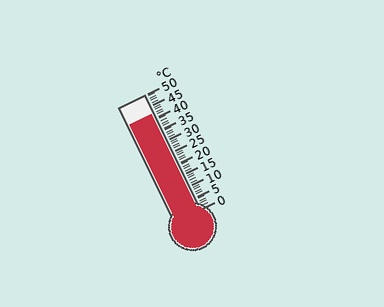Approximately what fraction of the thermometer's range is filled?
The thermometer is filled to approximately 85% of its range.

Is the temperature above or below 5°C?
The temperature is above 5°C.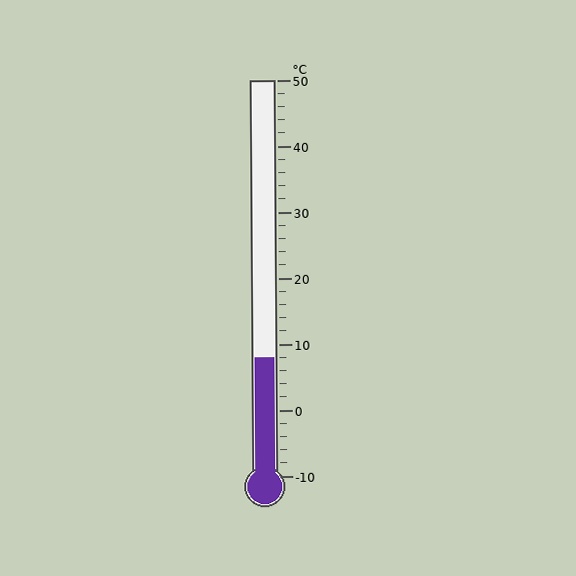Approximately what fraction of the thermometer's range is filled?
The thermometer is filled to approximately 30% of its range.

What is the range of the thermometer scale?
The thermometer scale ranges from -10°C to 50°C.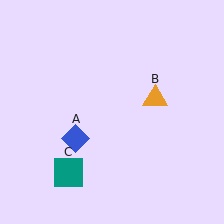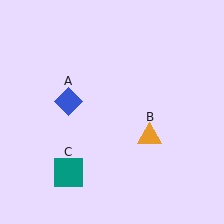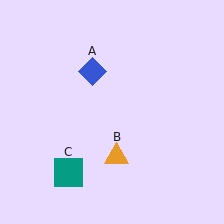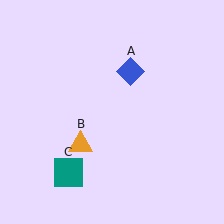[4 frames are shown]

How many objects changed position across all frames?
2 objects changed position: blue diamond (object A), orange triangle (object B).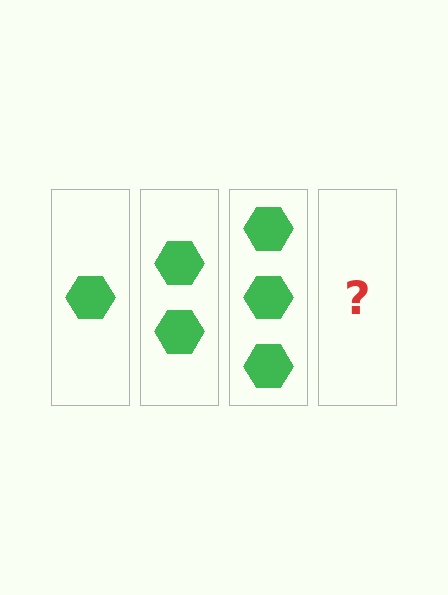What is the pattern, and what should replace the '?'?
The pattern is that each step adds one more hexagon. The '?' should be 4 hexagons.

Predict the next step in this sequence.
The next step is 4 hexagons.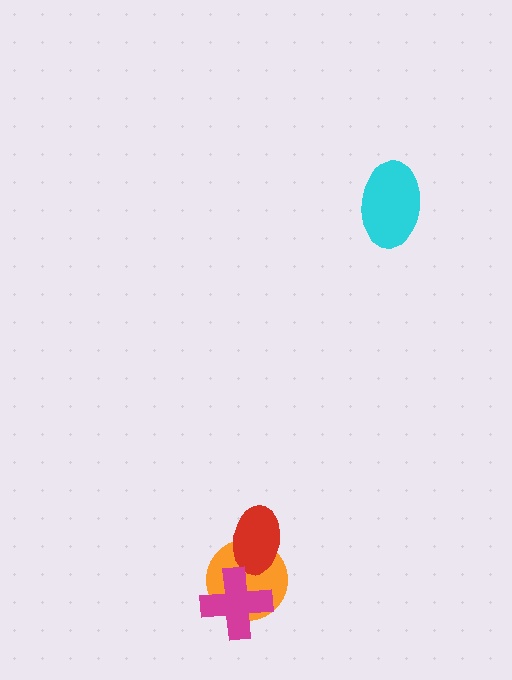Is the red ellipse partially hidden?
No, no other shape covers it.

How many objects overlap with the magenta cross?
1 object overlaps with the magenta cross.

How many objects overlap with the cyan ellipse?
0 objects overlap with the cyan ellipse.